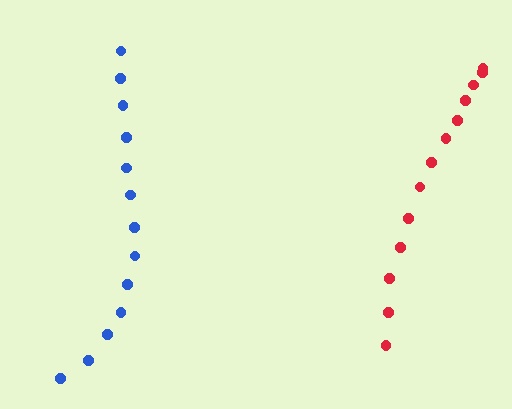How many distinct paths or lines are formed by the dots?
There are 2 distinct paths.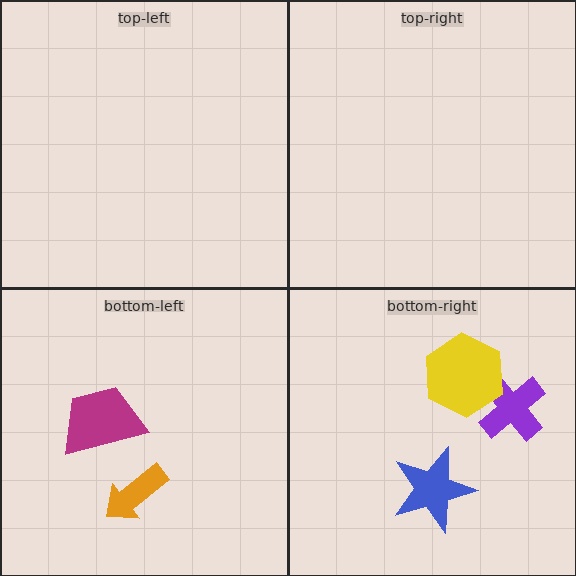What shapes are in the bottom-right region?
The purple cross, the blue star, the yellow hexagon.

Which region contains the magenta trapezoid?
The bottom-left region.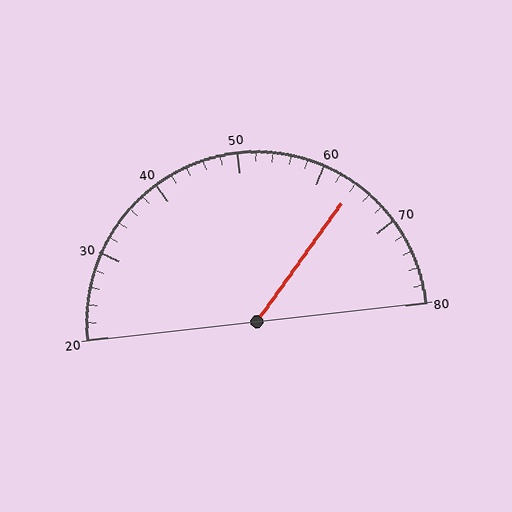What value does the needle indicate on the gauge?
The needle indicates approximately 64.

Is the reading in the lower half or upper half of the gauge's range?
The reading is in the upper half of the range (20 to 80).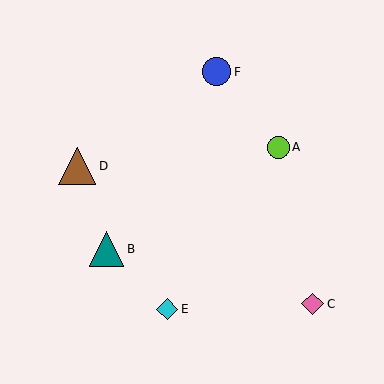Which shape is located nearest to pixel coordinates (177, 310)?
The cyan diamond (labeled E) at (167, 309) is nearest to that location.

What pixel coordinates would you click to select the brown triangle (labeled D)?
Click at (77, 166) to select the brown triangle D.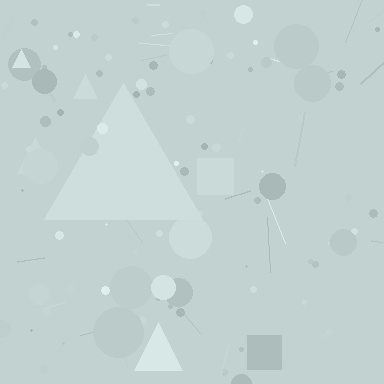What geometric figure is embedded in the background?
A triangle is embedded in the background.